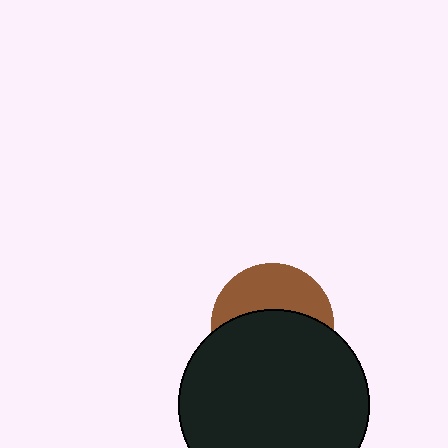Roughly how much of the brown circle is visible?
A small part of it is visible (roughly 41%).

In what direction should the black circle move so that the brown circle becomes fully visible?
The black circle should move down. That is the shortest direction to clear the overlap and leave the brown circle fully visible.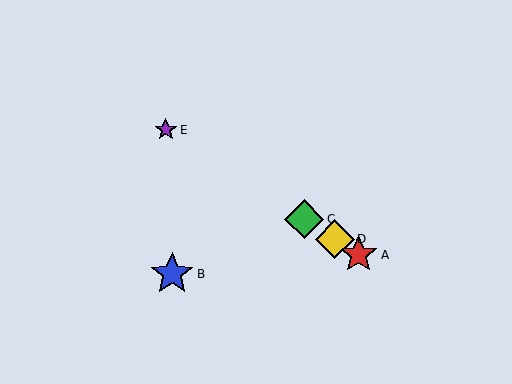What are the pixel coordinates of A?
Object A is at (359, 255).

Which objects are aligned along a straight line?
Objects A, C, D, E are aligned along a straight line.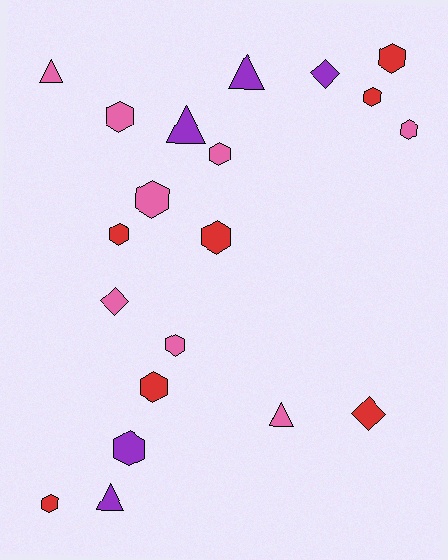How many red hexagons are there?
There are 6 red hexagons.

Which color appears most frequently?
Pink, with 8 objects.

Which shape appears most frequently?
Hexagon, with 12 objects.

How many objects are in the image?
There are 20 objects.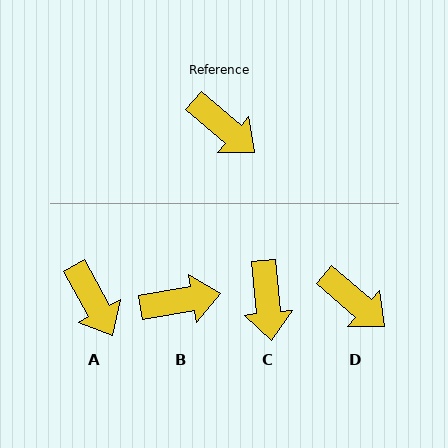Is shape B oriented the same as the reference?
No, it is off by about 51 degrees.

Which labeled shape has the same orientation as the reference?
D.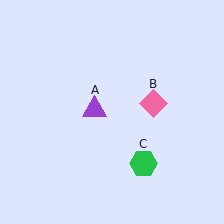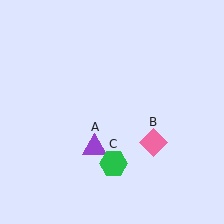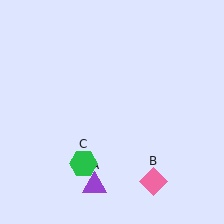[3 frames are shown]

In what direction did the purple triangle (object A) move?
The purple triangle (object A) moved down.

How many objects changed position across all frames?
3 objects changed position: purple triangle (object A), pink diamond (object B), green hexagon (object C).